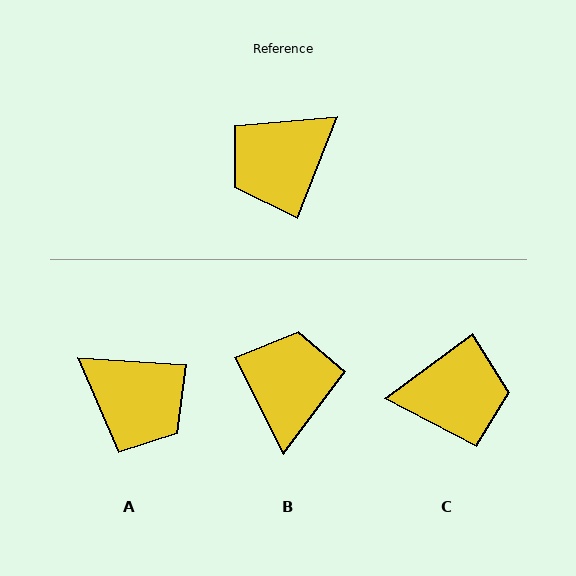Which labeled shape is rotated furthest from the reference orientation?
C, about 148 degrees away.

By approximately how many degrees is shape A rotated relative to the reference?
Approximately 108 degrees counter-clockwise.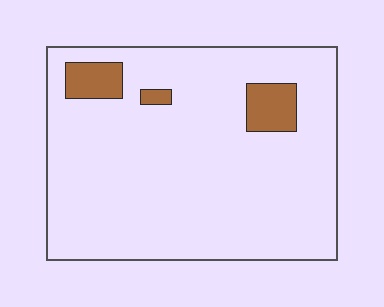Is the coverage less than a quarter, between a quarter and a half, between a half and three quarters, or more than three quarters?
Less than a quarter.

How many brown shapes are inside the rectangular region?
3.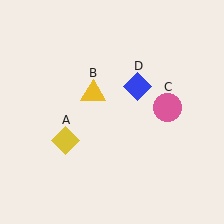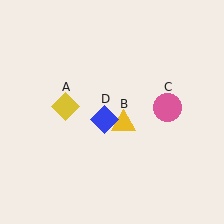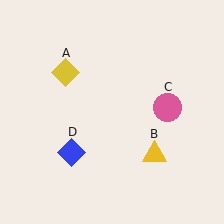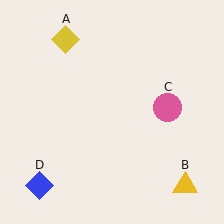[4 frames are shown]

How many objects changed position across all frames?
3 objects changed position: yellow diamond (object A), yellow triangle (object B), blue diamond (object D).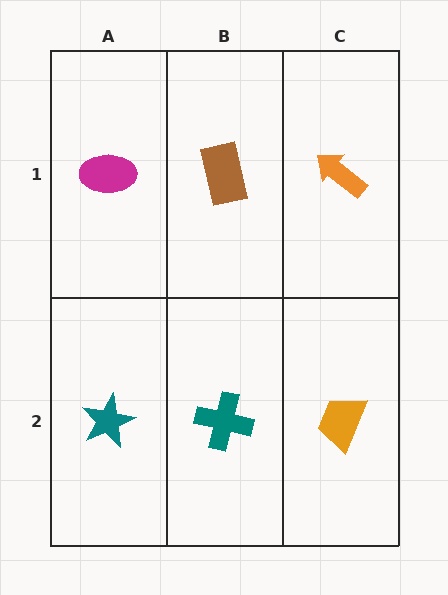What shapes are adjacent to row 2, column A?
A magenta ellipse (row 1, column A), a teal cross (row 2, column B).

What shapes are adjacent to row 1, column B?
A teal cross (row 2, column B), a magenta ellipse (row 1, column A), an orange arrow (row 1, column C).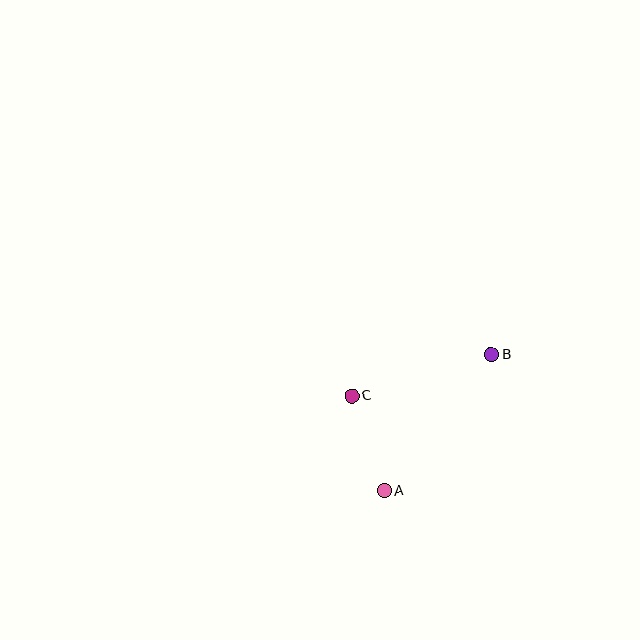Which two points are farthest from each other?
Points A and B are farthest from each other.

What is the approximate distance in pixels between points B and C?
The distance between B and C is approximately 146 pixels.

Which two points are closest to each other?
Points A and C are closest to each other.